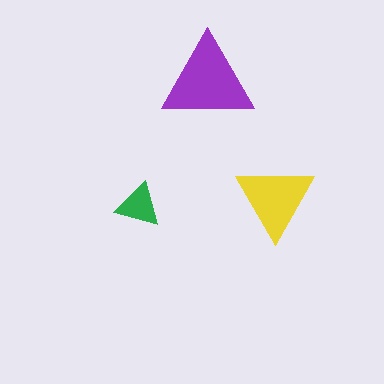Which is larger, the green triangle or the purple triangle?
The purple one.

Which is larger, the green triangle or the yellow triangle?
The yellow one.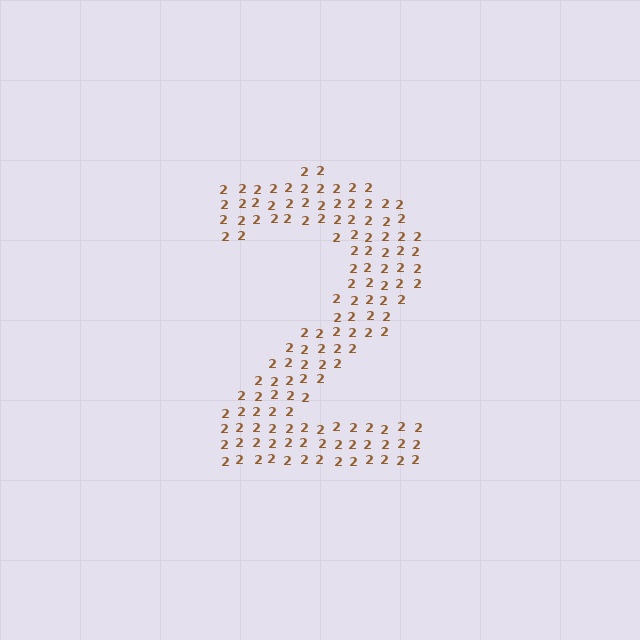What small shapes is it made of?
It is made of small digit 2's.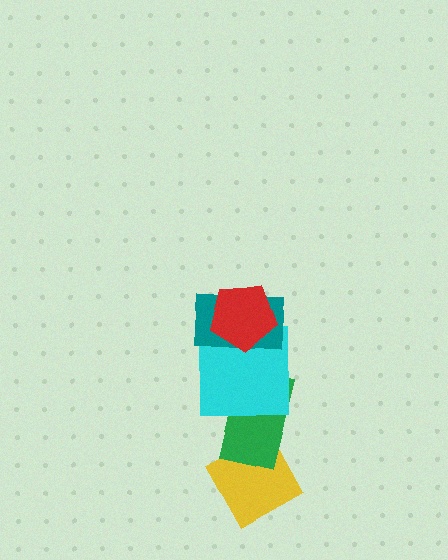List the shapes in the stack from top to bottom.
From top to bottom: the red pentagon, the teal rectangle, the cyan square, the green rectangle, the yellow diamond.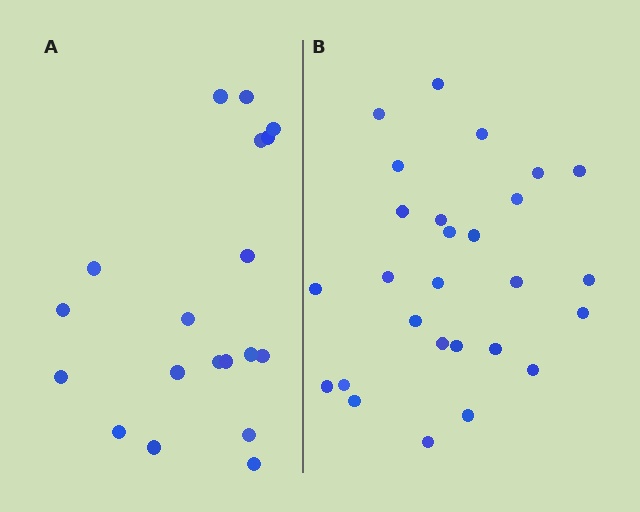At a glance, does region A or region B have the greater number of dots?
Region B (the right region) has more dots.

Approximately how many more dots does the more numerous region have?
Region B has roughly 8 or so more dots than region A.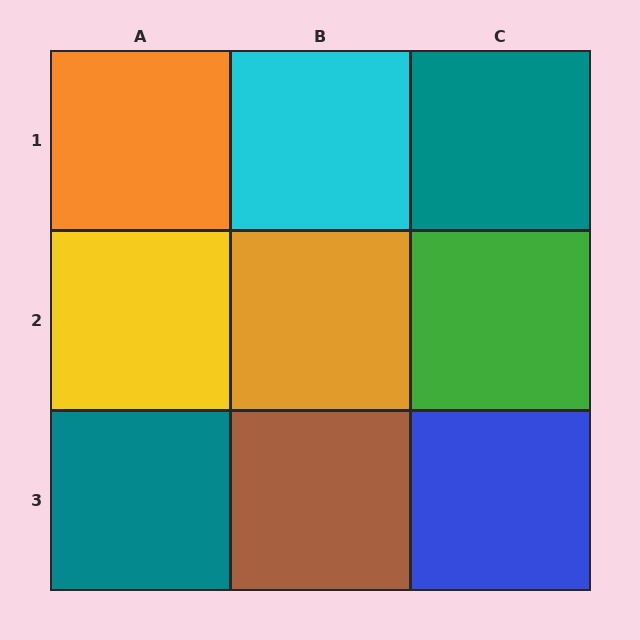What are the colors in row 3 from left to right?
Teal, brown, blue.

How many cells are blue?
1 cell is blue.